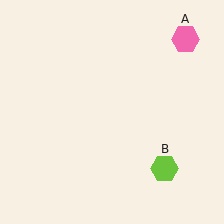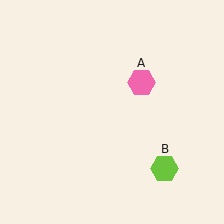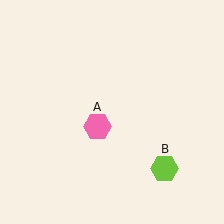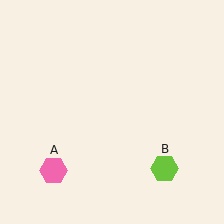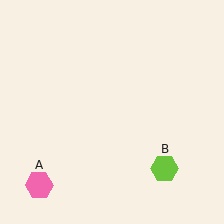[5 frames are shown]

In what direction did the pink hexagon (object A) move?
The pink hexagon (object A) moved down and to the left.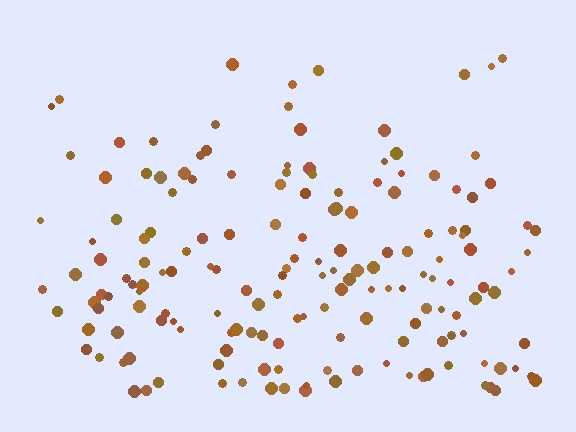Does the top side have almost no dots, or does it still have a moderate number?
Still a moderate number, just noticeably fewer than the bottom.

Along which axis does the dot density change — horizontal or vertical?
Vertical.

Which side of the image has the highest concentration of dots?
The bottom.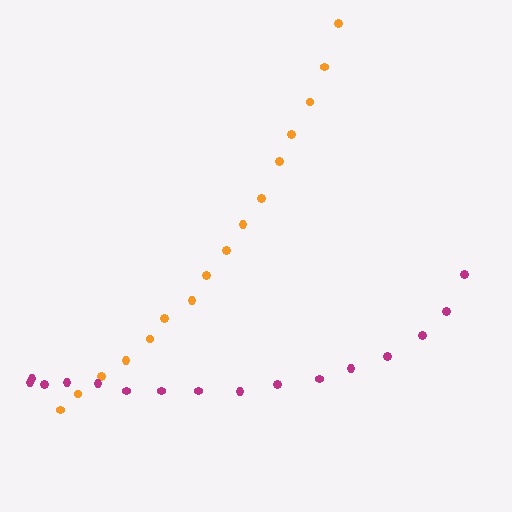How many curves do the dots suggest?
There are 2 distinct paths.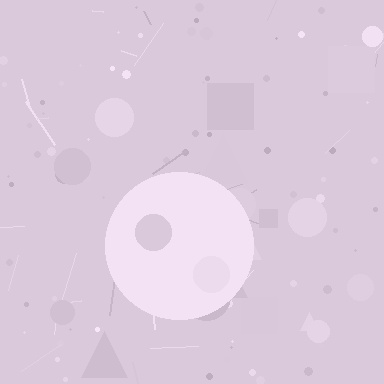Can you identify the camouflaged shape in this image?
The camouflaged shape is a circle.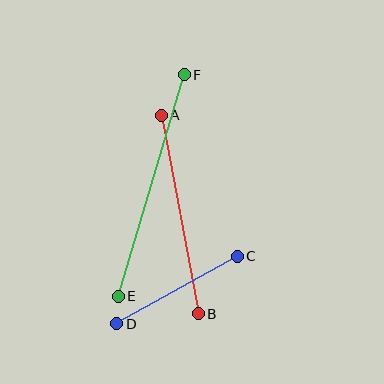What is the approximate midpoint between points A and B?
The midpoint is at approximately (180, 215) pixels.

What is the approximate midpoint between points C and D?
The midpoint is at approximately (177, 290) pixels.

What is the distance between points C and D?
The distance is approximately 138 pixels.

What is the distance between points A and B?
The distance is approximately 202 pixels.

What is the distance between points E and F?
The distance is approximately 231 pixels.